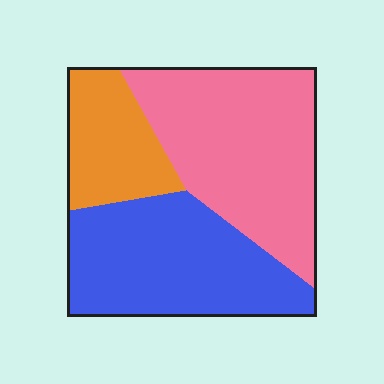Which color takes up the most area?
Pink, at roughly 45%.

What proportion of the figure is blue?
Blue covers about 40% of the figure.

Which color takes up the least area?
Orange, at roughly 20%.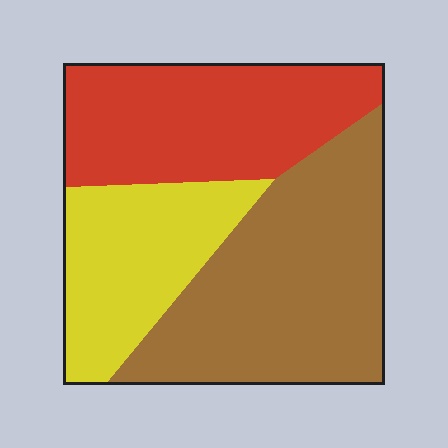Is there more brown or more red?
Brown.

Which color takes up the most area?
Brown, at roughly 45%.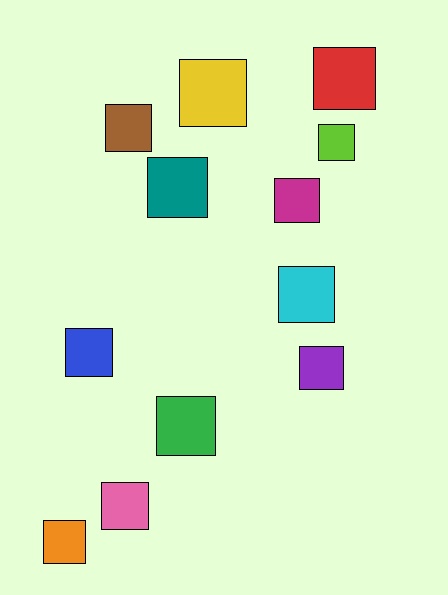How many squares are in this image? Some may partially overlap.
There are 12 squares.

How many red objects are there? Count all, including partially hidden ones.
There is 1 red object.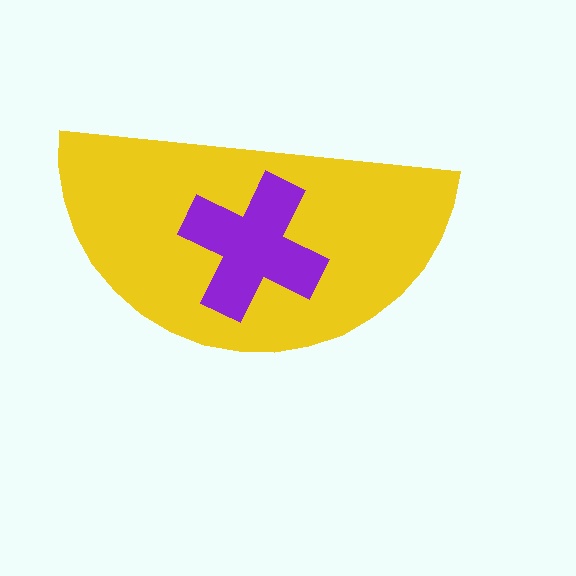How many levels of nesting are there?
2.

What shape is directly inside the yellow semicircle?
The purple cross.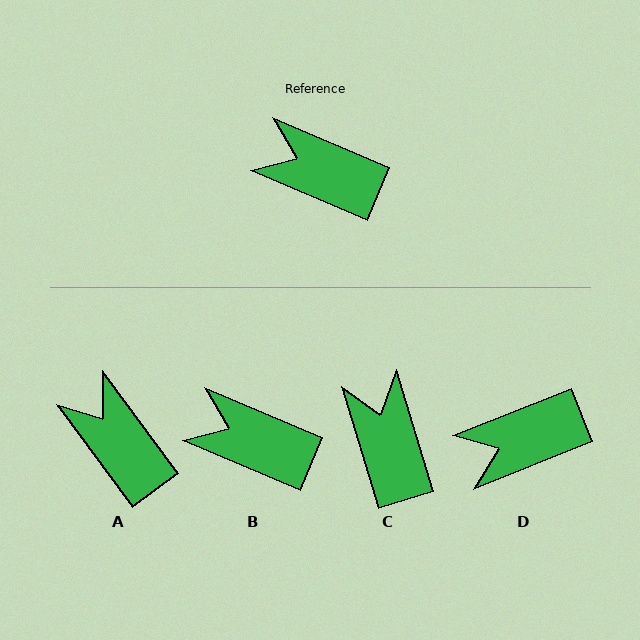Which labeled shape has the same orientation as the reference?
B.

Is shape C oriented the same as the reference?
No, it is off by about 50 degrees.